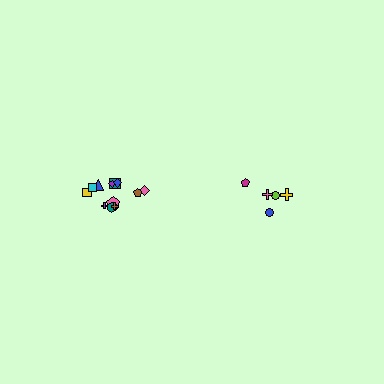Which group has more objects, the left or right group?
The left group.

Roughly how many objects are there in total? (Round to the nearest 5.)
Roughly 15 objects in total.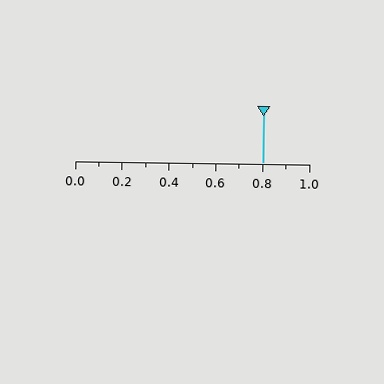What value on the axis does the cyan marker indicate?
The marker indicates approximately 0.8.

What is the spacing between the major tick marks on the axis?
The major ticks are spaced 0.2 apart.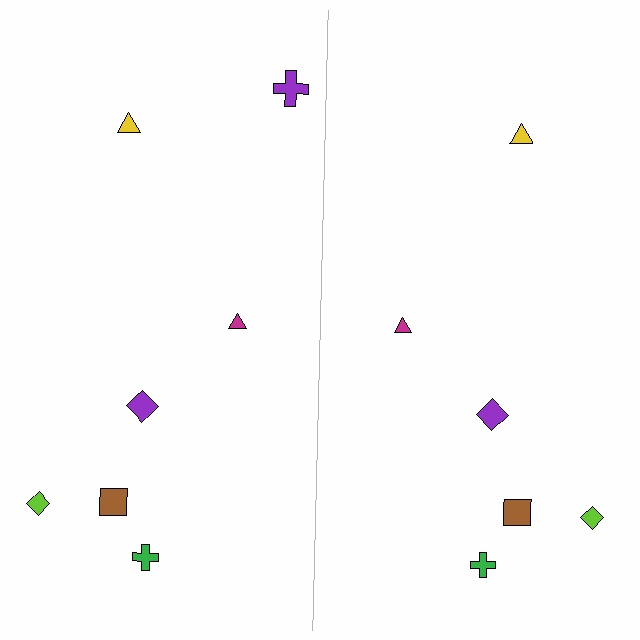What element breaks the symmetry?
A purple cross is missing from the right side.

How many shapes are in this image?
There are 13 shapes in this image.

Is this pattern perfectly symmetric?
No, the pattern is not perfectly symmetric. A purple cross is missing from the right side.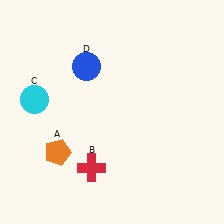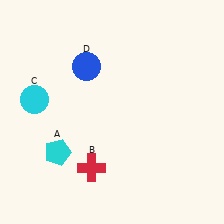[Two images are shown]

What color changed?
The pentagon (A) changed from orange in Image 1 to cyan in Image 2.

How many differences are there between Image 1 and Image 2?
There is 1 difference between the two images.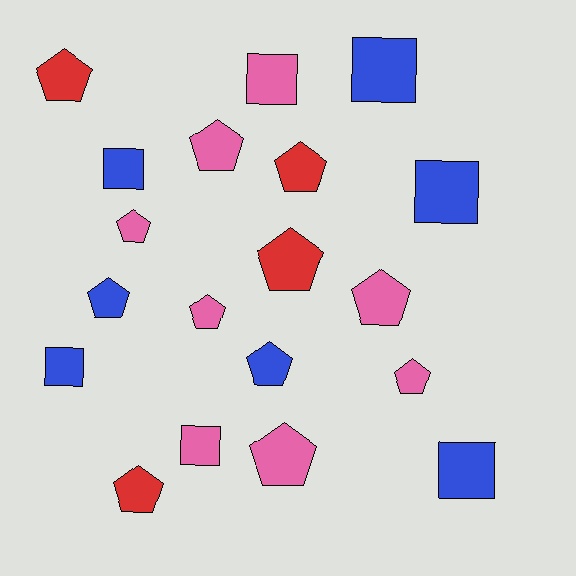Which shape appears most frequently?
Pentagon, with 12 objects.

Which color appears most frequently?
Pink, with 8 objects.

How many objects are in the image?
There are 19 objects.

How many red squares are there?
There are no red squares.